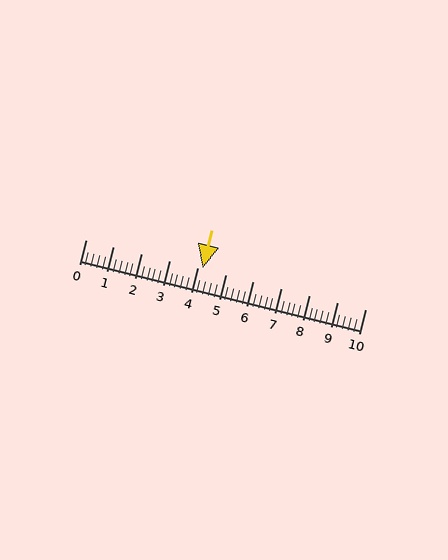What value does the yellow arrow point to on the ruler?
The yellow arrow points to approximately 4.2.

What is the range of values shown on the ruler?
The ruler shows values from 0 to 10.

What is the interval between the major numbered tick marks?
The major tick marks are spaced 1 units apart.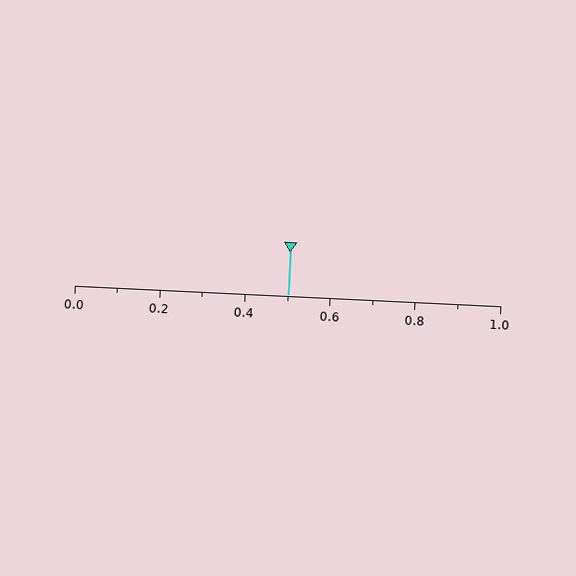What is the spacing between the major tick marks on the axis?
The major ticks are spaced 0.2 apart.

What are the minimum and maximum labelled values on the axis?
The axis runs from 0.0 to 1.0.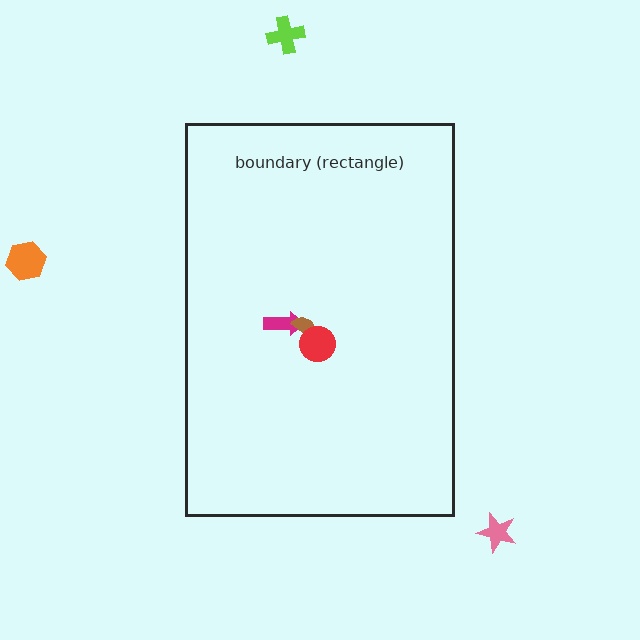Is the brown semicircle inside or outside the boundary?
Inside.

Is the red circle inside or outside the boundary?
Inside.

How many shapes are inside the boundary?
3 inside, 3 outside.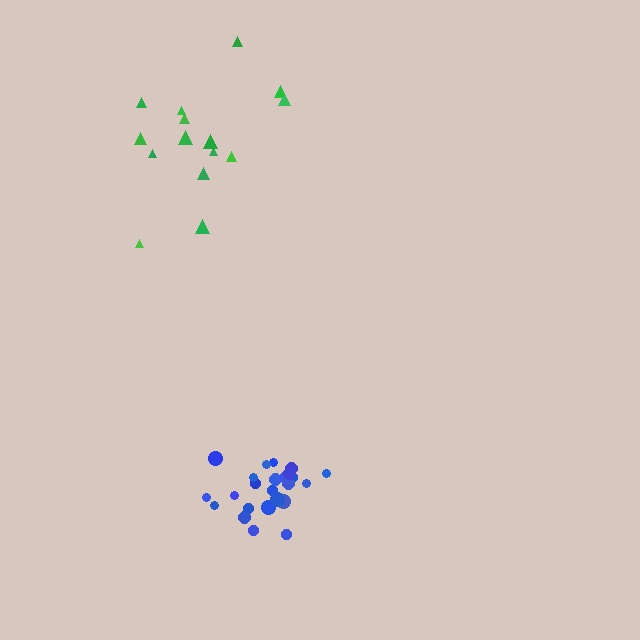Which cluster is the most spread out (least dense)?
Green.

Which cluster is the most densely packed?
Blue.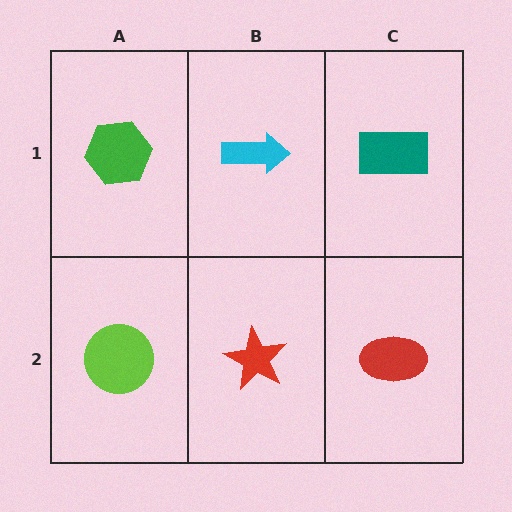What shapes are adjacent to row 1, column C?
A red ellipse (row 2, column C), a cyan arrow (row 1, column B).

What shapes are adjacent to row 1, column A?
A lime circle (row 2, column A), a cyan arrow (row 1, column B).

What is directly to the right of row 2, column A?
A red star.